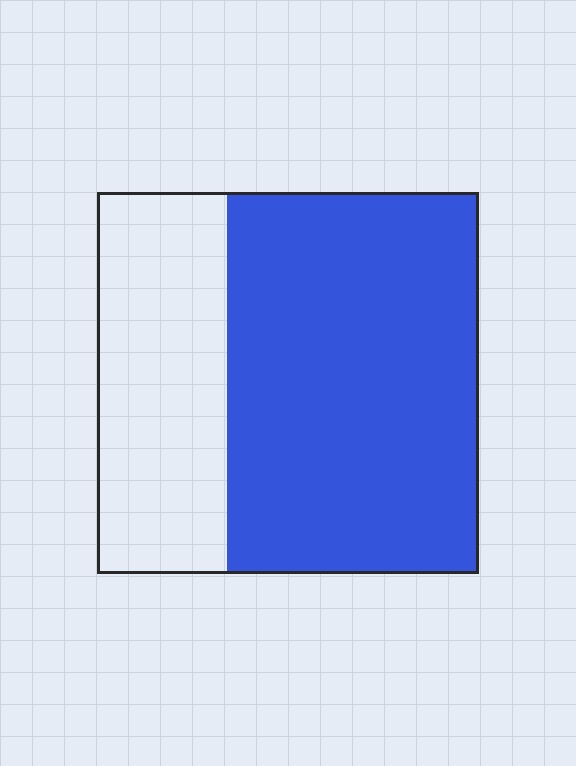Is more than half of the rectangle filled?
Yes.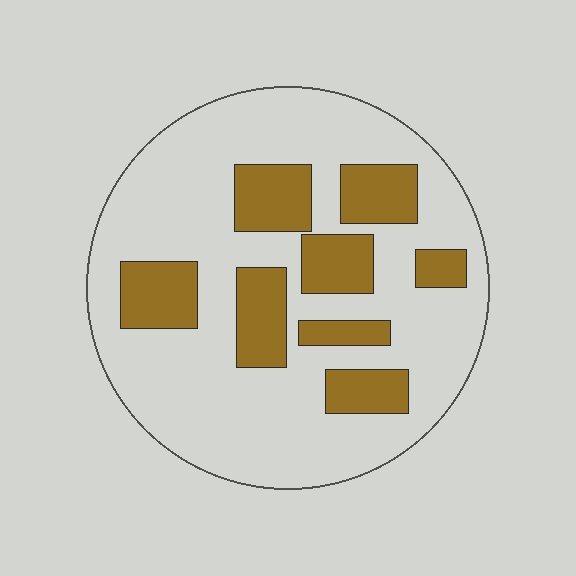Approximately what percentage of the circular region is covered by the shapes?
Approximately 25%.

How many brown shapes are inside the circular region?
8.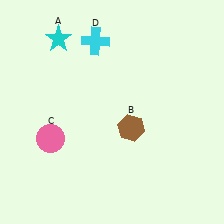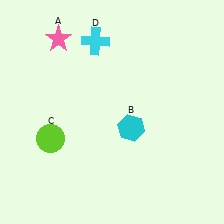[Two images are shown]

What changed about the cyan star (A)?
In Image 1, A is cyan. In Image 2, it changed to pink.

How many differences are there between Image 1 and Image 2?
There are 3 differences between the two images.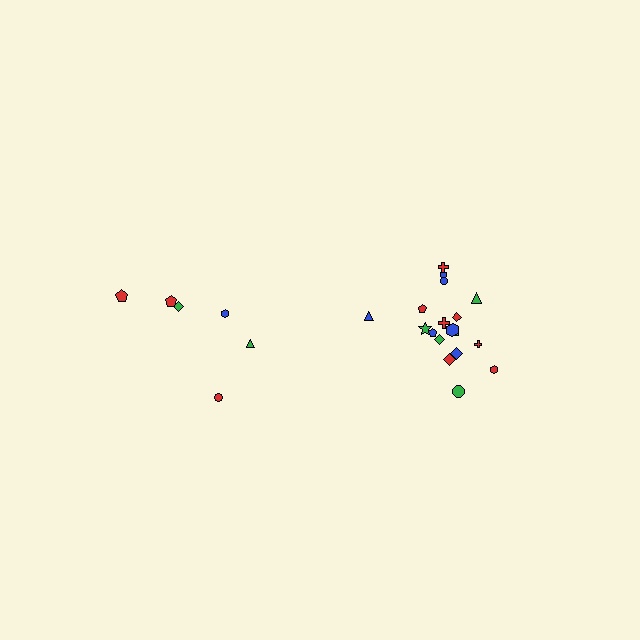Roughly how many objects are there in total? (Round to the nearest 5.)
Roughly 25 objects in total.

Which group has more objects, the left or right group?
The right group.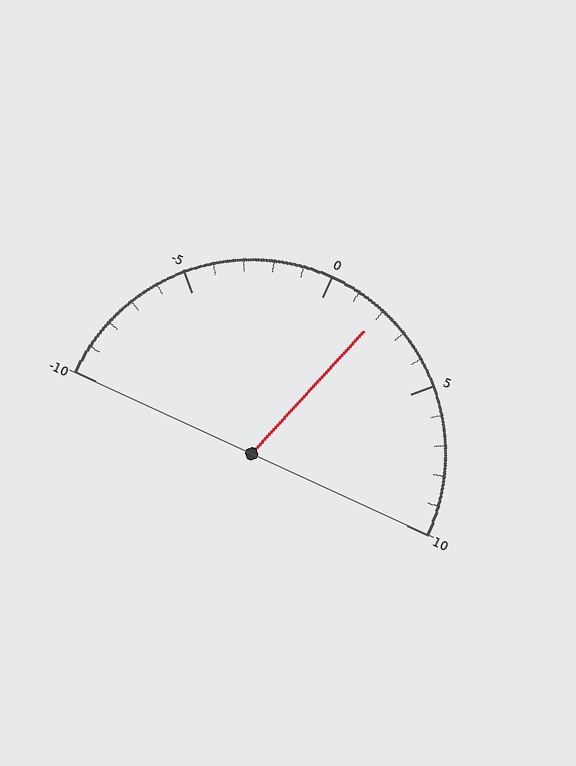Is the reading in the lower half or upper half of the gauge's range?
The reading is in the upper half of the range (-10 to 10).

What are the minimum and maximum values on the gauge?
The gauge ranges from -10 to 10.